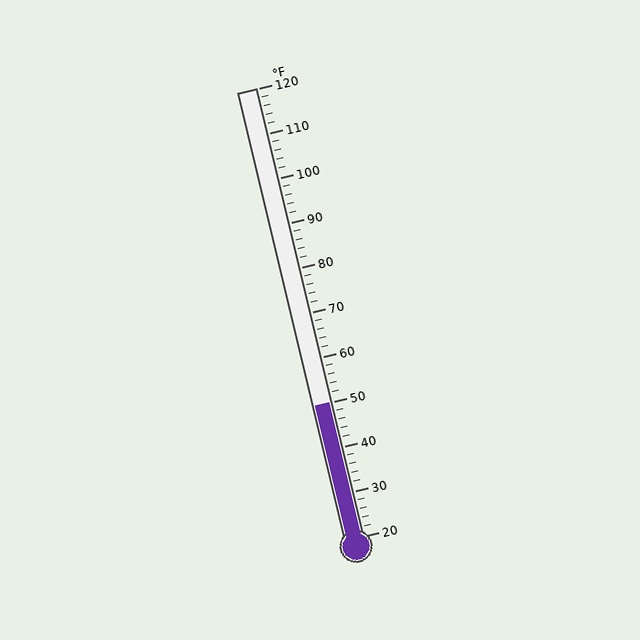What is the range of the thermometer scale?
The thermometer scale ranges from 20°F to 120°F.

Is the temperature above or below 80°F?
The temperature is below 80°F.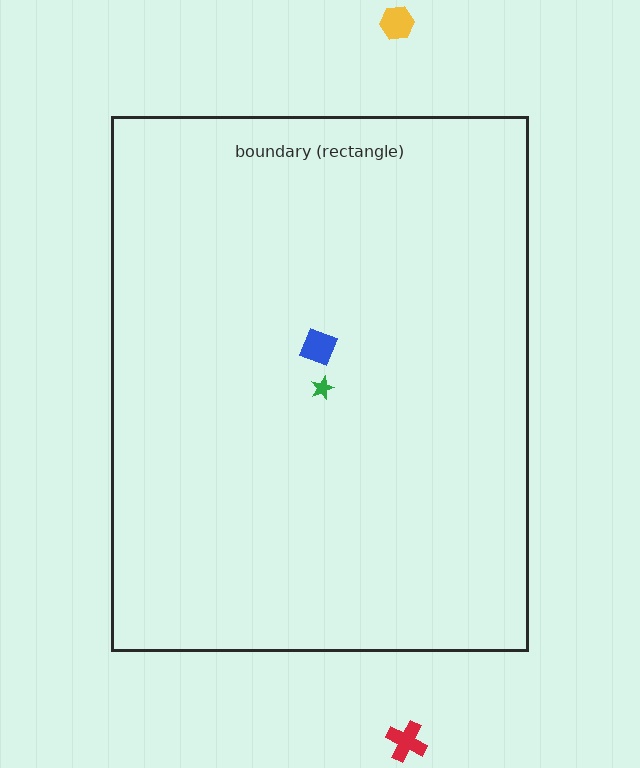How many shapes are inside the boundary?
2 inside, 2 outside.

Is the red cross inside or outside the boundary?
Outside.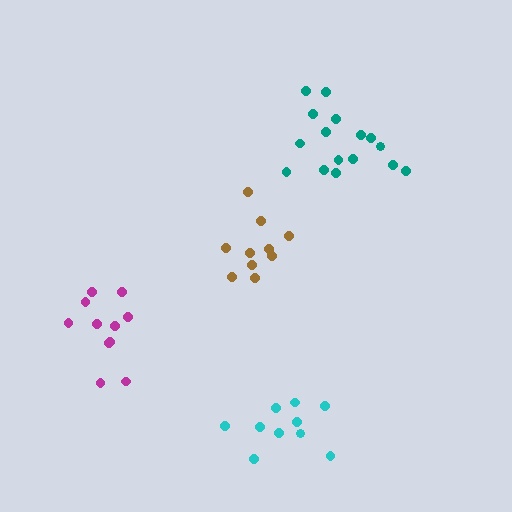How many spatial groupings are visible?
There are 4 spatial groupings.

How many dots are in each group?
Group 1: 16 dots, Group 2: 11 dots, Group 3: 10 dots, Group 4: 10 dots (47 total).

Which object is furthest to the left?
The magenta cluster is leftmost.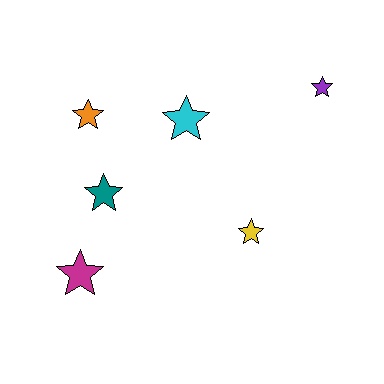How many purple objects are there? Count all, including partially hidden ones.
There is 1 purple object.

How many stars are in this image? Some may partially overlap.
There are 6 stars.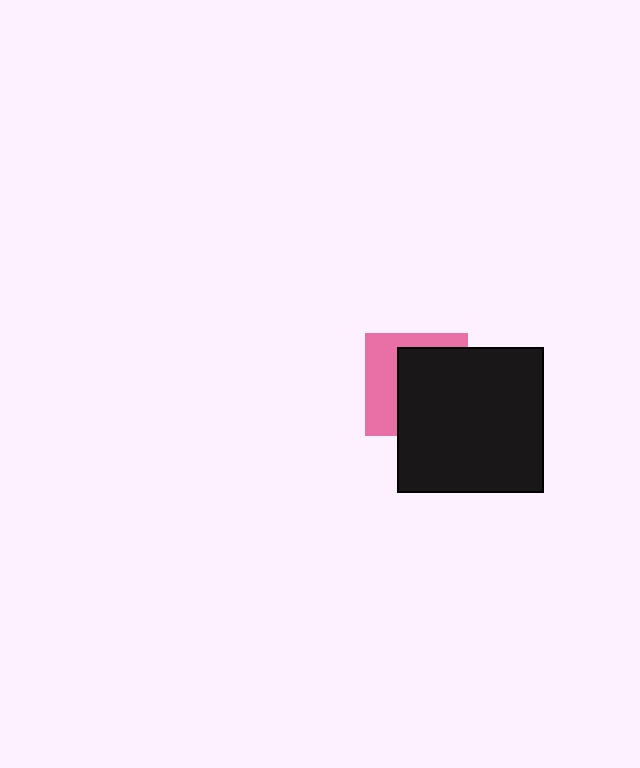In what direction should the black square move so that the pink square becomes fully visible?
The black square should move right. That is the shortest direction to clear the overlap and leave the pink square fully visible.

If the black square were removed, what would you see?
You would see the complete pink square.